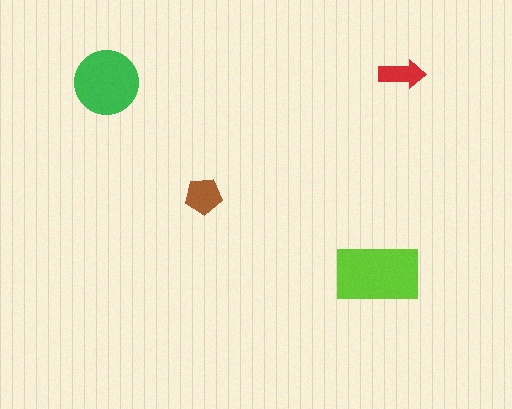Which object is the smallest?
The red arrow.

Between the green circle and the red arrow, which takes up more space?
The green circle.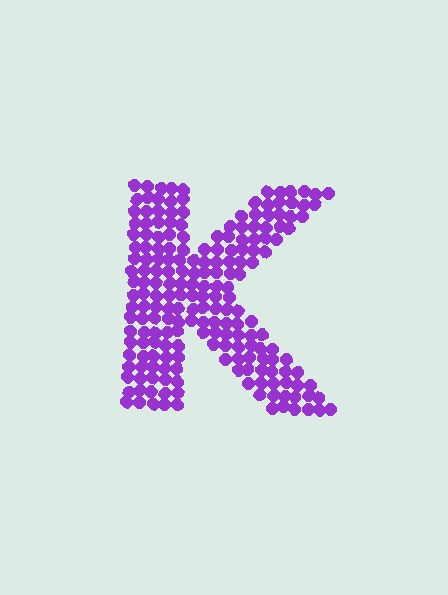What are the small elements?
The small elements are circles.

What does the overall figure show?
The overall figure shows the letter K.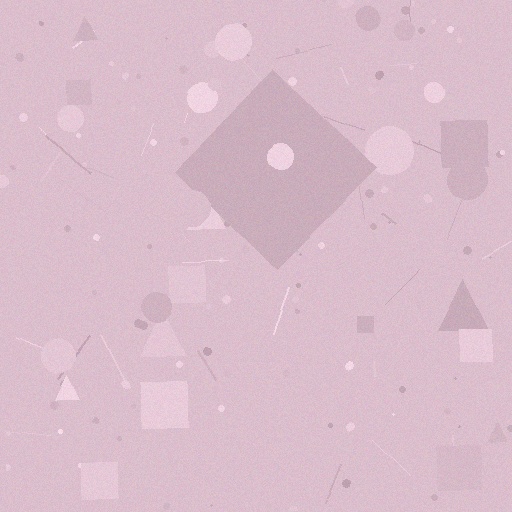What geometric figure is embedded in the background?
A diamond is embedded in the background.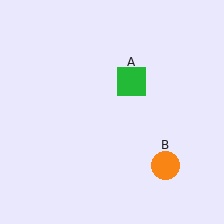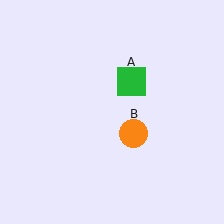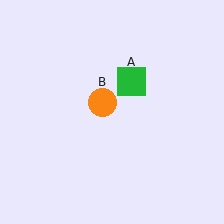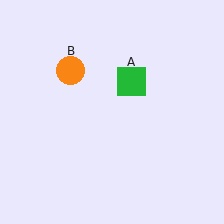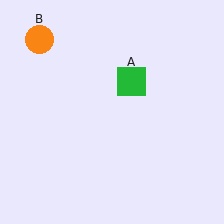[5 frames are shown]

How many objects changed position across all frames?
1 object changed position: orange circle (object B).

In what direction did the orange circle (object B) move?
The orange circle (object B) moved up and to the left.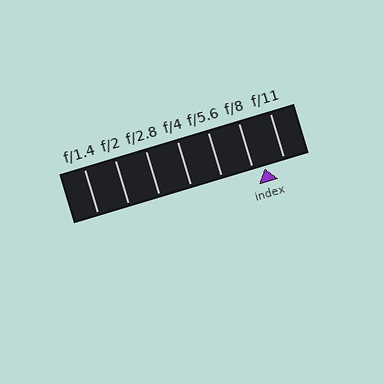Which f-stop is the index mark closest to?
The index mark is closest to f/8.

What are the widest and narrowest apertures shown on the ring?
The widest aperture shown is f/1.4 and the narrowest is f/11.